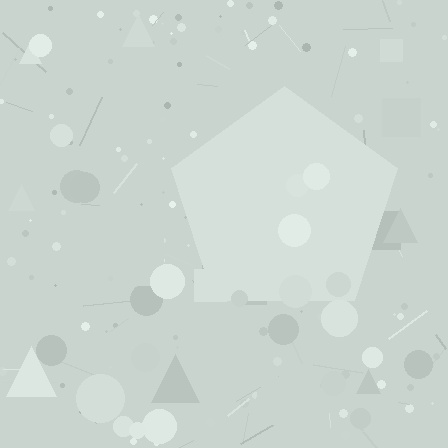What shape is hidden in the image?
A pentagon is hidden in the image.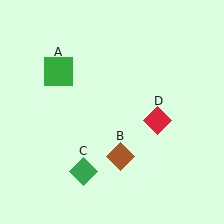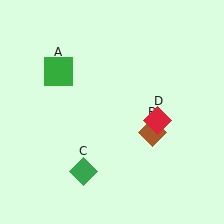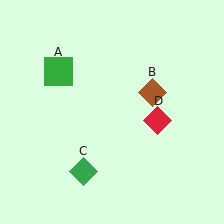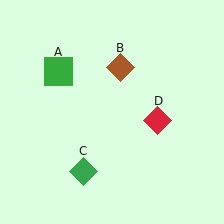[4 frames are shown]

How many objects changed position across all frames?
1 object changed position: brown diamond (object B).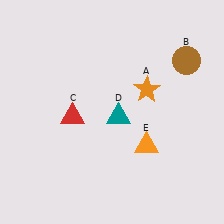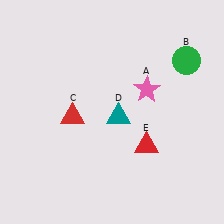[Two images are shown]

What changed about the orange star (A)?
In Image 1, A is orange. In Image 2, it changed to pink.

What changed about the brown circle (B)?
In Image 1, B is brown. In Image 2, it changed to green.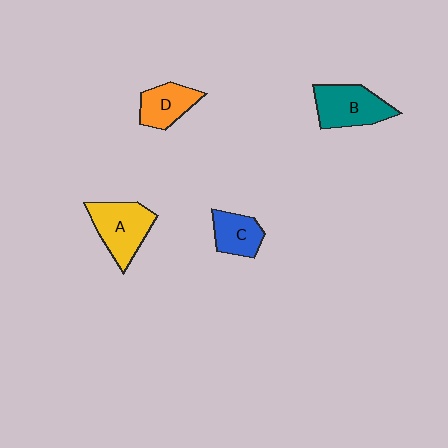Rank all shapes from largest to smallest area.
From largest to smallest: A (yellow), B (teal), D (orange), C (blue).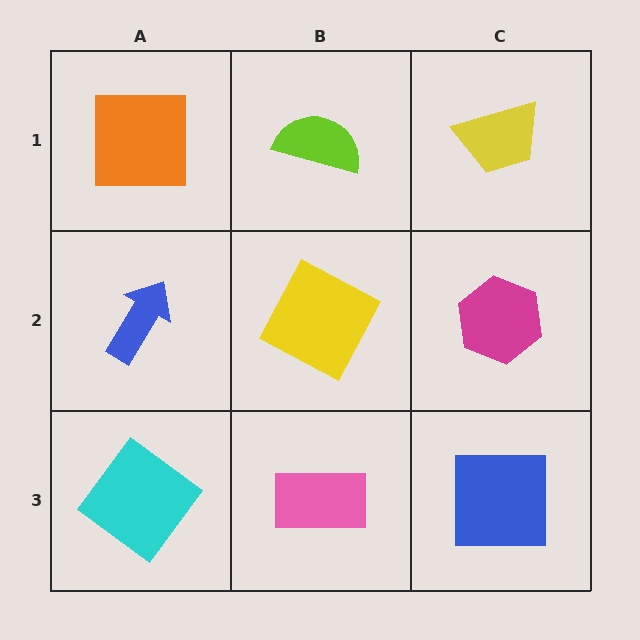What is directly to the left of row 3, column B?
A cyan diamond.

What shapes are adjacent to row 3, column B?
A yellow square (row 2, column B), a cyan diamond (row 3, column A), a blue square (row 3, column C).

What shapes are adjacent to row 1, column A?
A blue arrow (row 2, column A), a lime semicircle (row 1, column B).